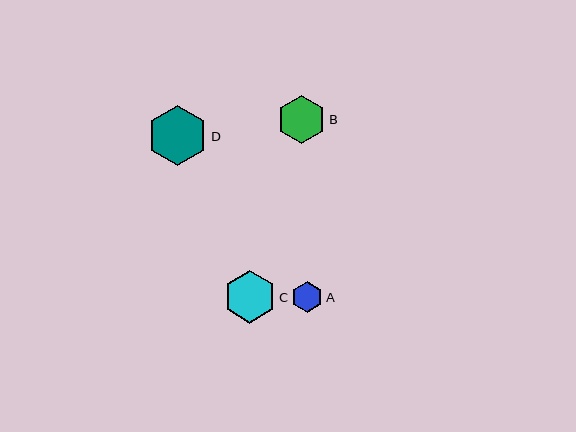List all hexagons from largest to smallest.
From largest to smallest: D, C, B, A.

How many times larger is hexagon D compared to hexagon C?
Hexagon D is approximately 1.2 times the size of hexagon C.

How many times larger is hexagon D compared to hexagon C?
Hexagon D is approximately 1.2 times the size of hexagon C.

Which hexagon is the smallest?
Hexagon A is the smallest with a size of approximately 31 pixels.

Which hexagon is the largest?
Hexagon D is the largest with a size of approximately 60 pixels.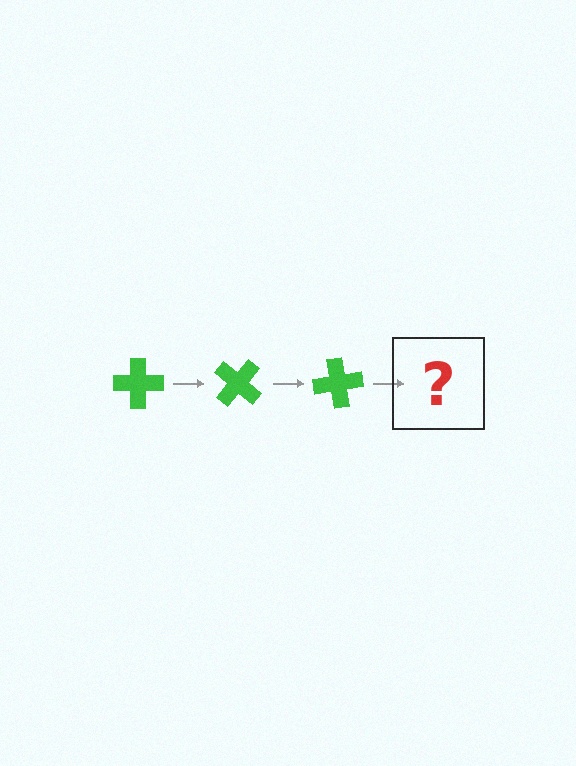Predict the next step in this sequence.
The next step is a green cross rotated 120 degrees.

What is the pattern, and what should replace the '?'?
The pattern is that the cross rotates 40 degrees each step. The '?' should be a green cross rotated 120 degrees.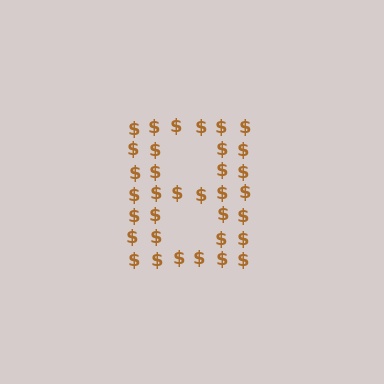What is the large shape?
The large shape is the letter B.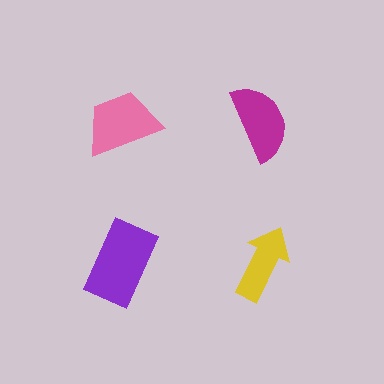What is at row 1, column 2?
A magenta semicircle.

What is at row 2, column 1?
A purple rectangle.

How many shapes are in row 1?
2 shapes.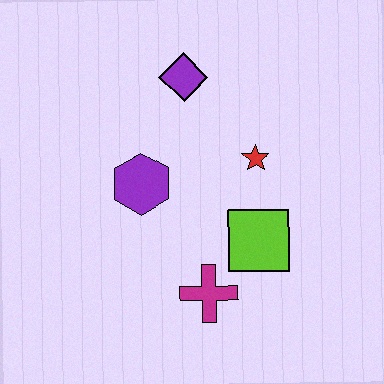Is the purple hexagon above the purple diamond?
No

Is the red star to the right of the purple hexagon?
Yes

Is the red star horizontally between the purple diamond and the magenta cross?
No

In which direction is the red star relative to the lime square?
The red star is above the lime square.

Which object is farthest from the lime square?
The purple diamond is farthest from the lime square.